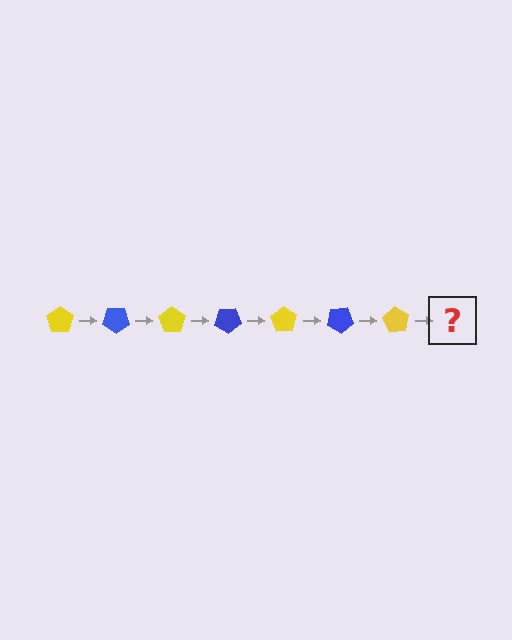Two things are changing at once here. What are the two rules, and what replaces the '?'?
The two rules are that it rotates 35 degrees each step and the color cycles through yellow and blue. The '?' should be a blue pentagon, rotated 245 degrees from the start.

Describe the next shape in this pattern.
It should be a blue pentagon, rotated 245 degrees from the start.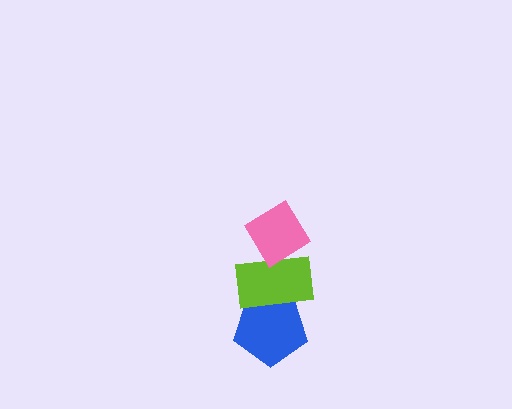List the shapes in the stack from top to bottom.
From top to bottom: the pink diamond, the lime rectangle, the blue pentagon.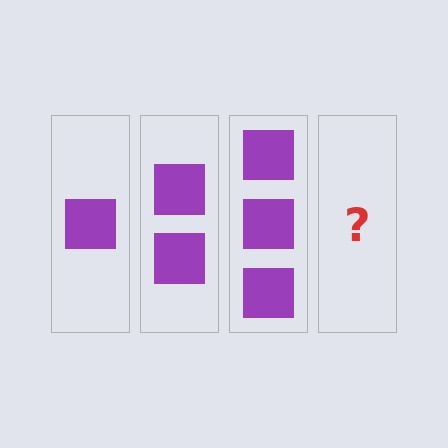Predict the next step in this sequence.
The next step is 4 squares.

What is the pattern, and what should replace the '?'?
The pattern is that each step adds one more square. The '?' should be 4 squares.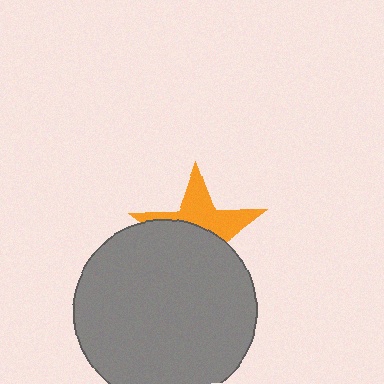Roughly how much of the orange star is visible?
A small part of it is visible (roughly 43%).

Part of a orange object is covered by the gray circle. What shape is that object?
It is a star.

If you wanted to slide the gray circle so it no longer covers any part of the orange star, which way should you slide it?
Slide it down — that is the most direct way to separate the two shapes.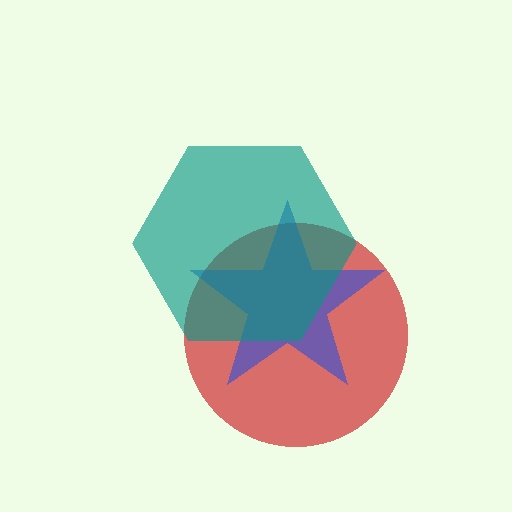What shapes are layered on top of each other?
The layered shapes are: a red circle, a blue star, a teal hexagon.